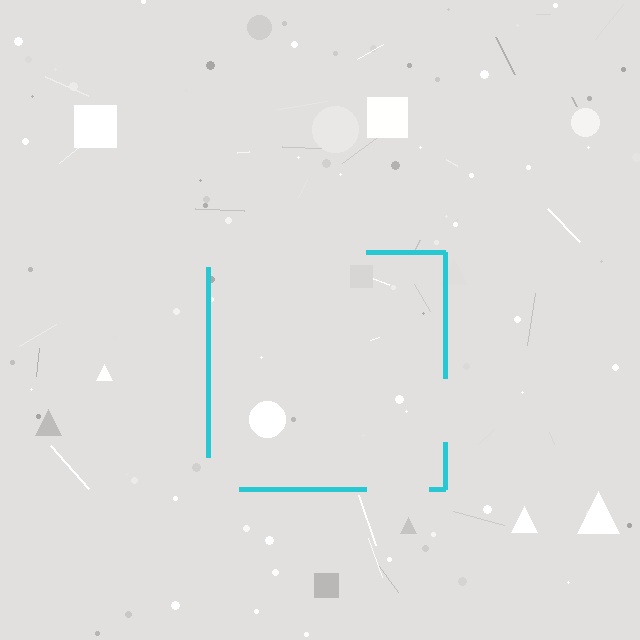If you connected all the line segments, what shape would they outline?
They would outline a square.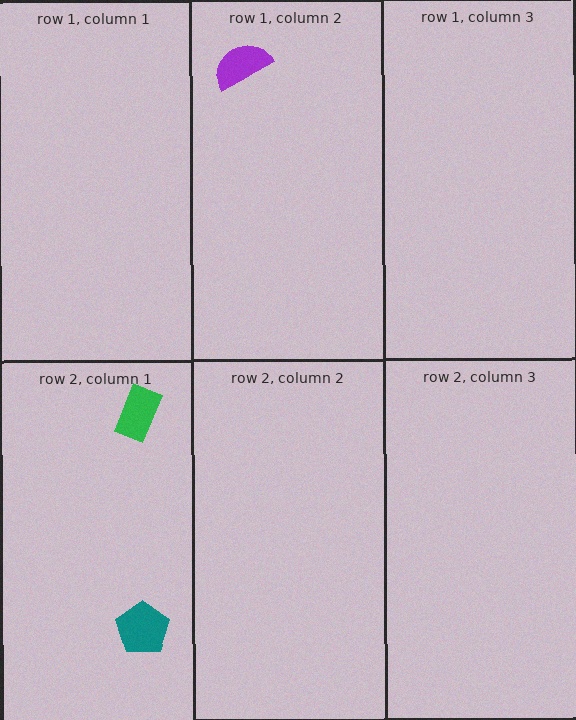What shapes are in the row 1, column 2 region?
The purple semicircle.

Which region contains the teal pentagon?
The row 2, column 1 region.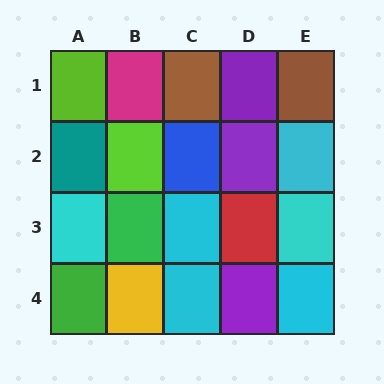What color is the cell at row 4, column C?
Cyan.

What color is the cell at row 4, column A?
Green.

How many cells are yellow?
1 cell is yellow.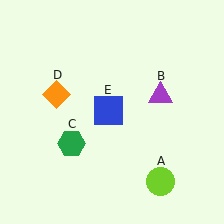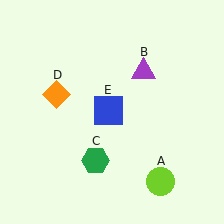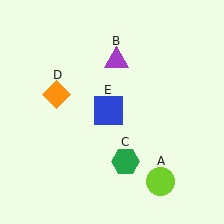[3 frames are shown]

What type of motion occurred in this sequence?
The purple triangle (object B), green hexagon (object C) rotated counterclockwise around the center of the scene.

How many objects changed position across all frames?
2 objects changed position: purple triangle (object B), green hexagon (object C).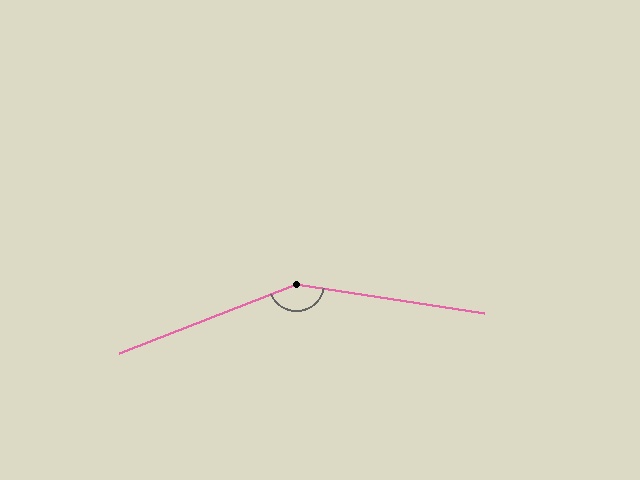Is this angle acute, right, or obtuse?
It is obtuse.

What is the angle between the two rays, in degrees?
Approximately 150 degrees.